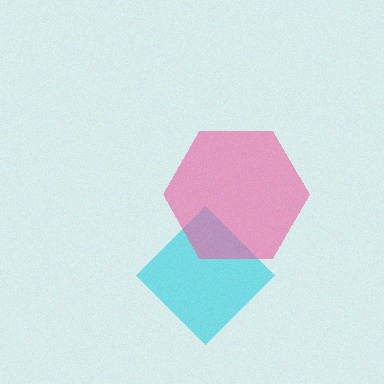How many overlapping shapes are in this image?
There are 2 overlapping shapes in the image.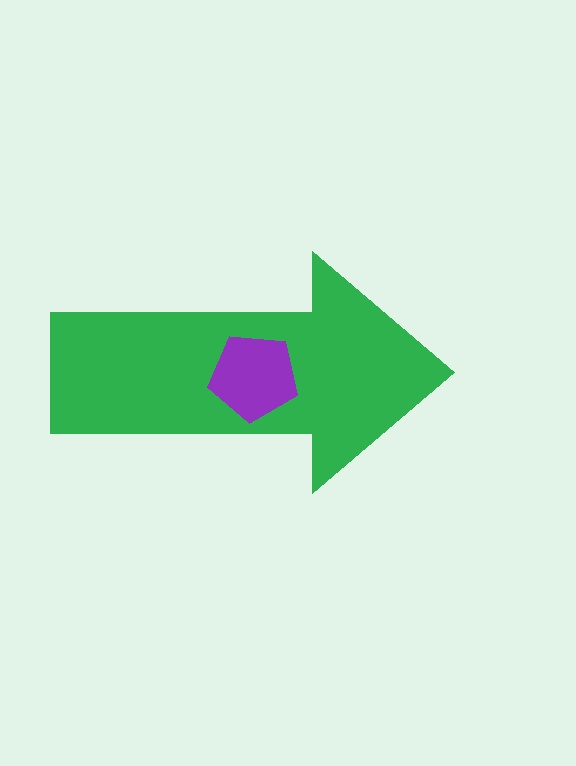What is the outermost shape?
The green arrow.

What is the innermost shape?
The purple pentagon.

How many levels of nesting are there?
2.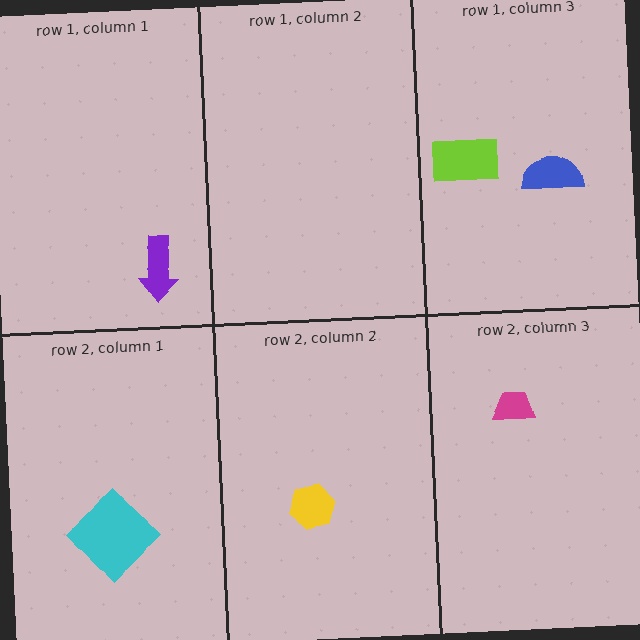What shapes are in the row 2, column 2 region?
The yellow hexagon.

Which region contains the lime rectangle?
The row 1, column 3 region.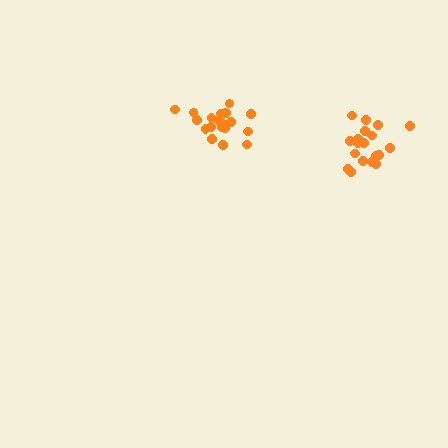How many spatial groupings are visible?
There are 2 spatial groupings.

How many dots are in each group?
Group 1: 19 dots, Group 2: 20 dots (39 total).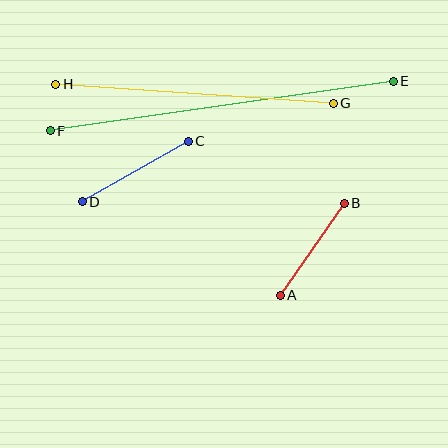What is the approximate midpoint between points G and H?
The midpoint is at approximately (195, 94) pixels.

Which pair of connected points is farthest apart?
Points E and F are farthest apart.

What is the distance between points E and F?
The distance is approximately 347 pixels.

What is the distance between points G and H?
The distance is approximately 278 pixels.